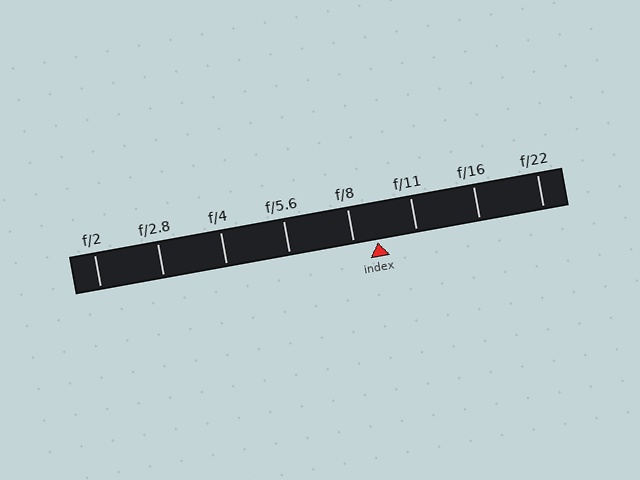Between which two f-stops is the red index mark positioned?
The index mark is between f/8 and f/11.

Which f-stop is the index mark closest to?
The index mark is closest to f/8.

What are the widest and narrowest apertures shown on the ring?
The widest aperture shown is f/2 and the narrowest is f/22.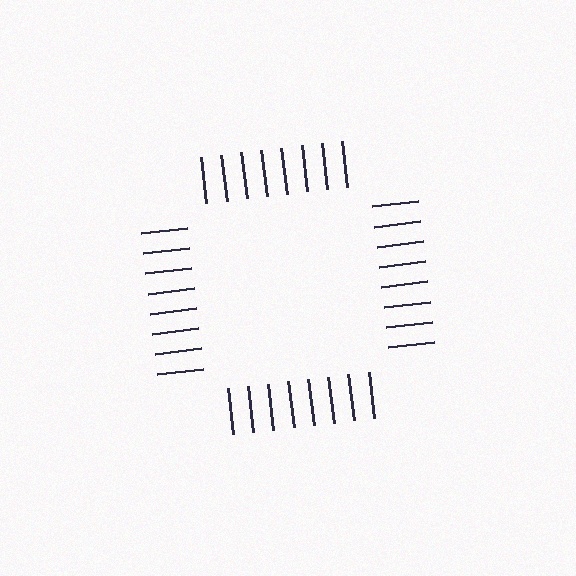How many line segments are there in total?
32 — 8 along each of the 4 edges.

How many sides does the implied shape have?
4 sides — the line-ends trace a square.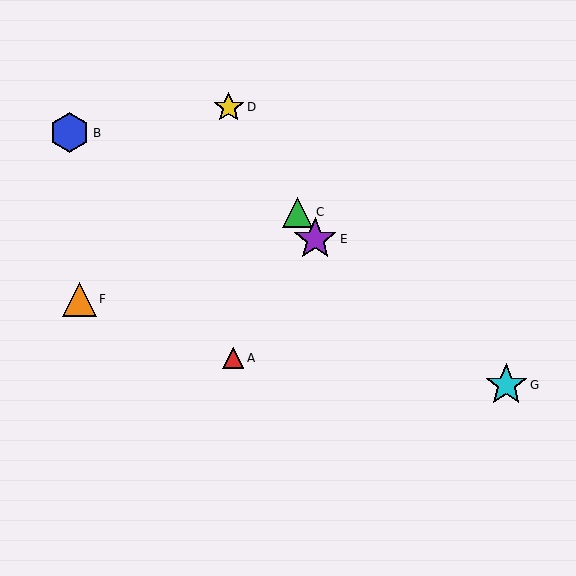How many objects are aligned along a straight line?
3 objects (C, D, E) are aligned along a straight line.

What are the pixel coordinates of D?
Object D is at (229, 107).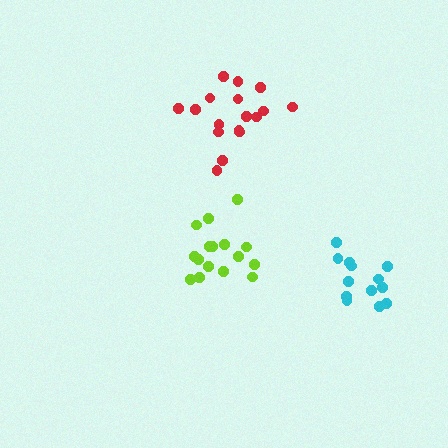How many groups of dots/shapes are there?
There are 3 groups.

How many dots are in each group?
Group 1: 17 dots, Group 2: 16 dots, Group 3: 13 dots (46 total).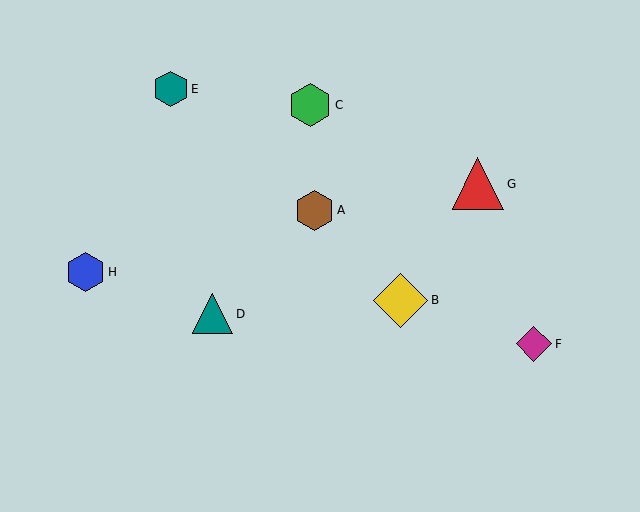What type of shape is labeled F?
Shape F is a magenta diamond.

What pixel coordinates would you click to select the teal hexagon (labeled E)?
Click at (171, 89) to select the teal hexagon E.